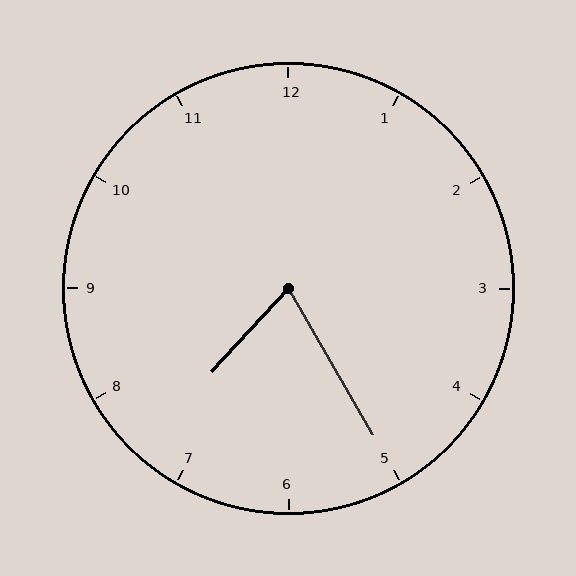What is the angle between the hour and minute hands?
Approximately 72 degrees.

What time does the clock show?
7:25.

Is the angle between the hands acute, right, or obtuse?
It is acute.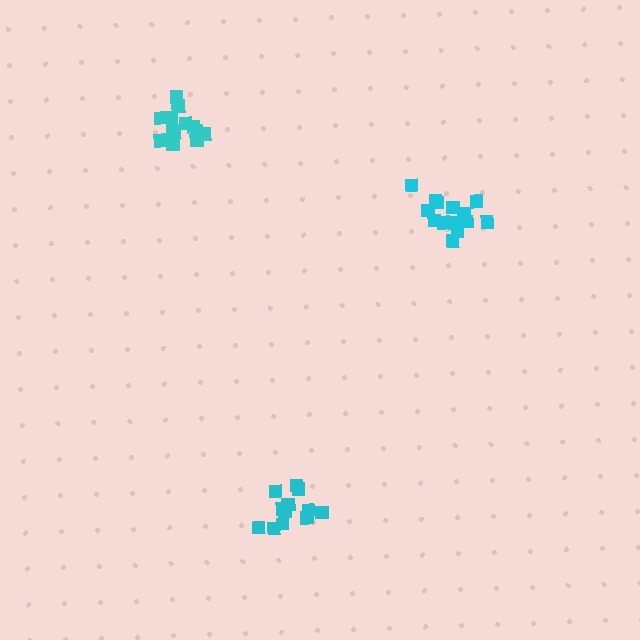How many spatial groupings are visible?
There are 3 spatial groupings.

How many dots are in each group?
Group 1: 15 dots, Group 2: 12 dots, Group 3: 13 dots (40 total).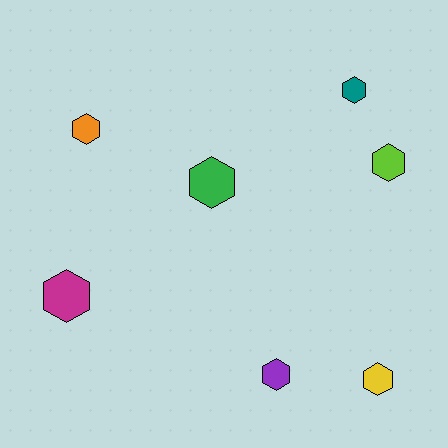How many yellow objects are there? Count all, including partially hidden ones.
There is 1 yellow object.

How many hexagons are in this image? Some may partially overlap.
There are 7 hexagons.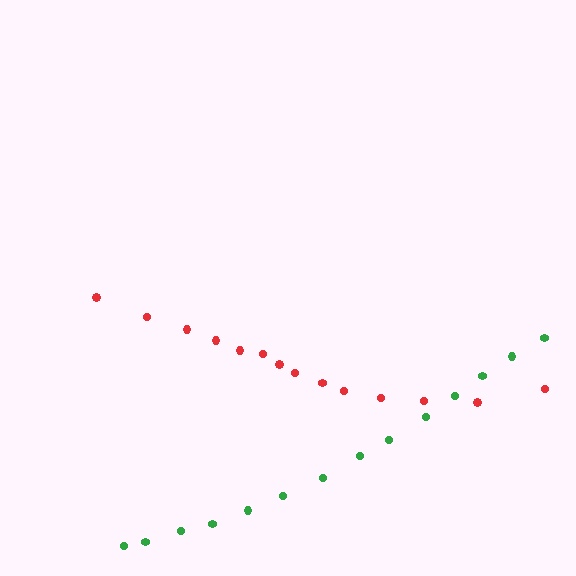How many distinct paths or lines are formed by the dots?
There are 2 distinct paths.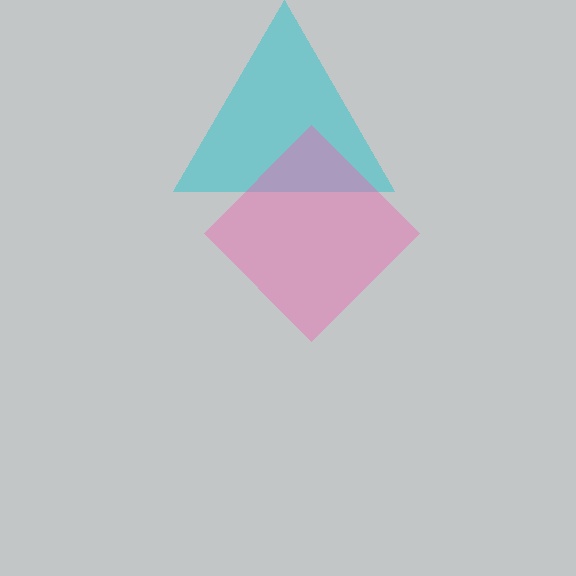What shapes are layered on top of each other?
The layered shapes are: a cyan triangle, a pink diamond.